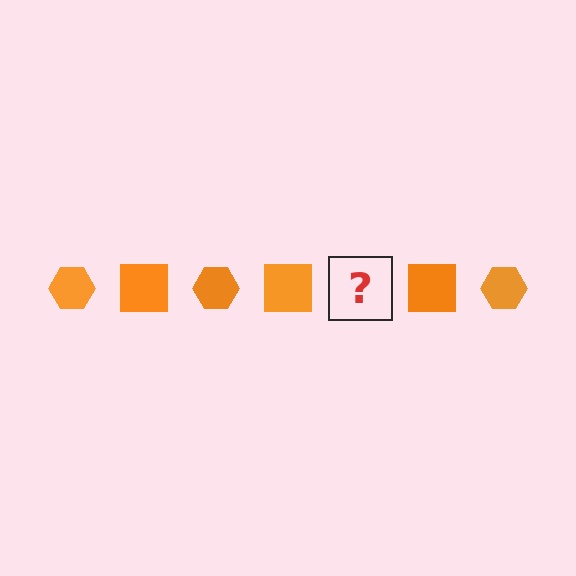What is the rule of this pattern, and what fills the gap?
The rule is that the pattern cycles through hexagon, square shapes in orange. The gap should be filled with an orange hexagon.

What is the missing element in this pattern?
The missing element is an orange hexagon.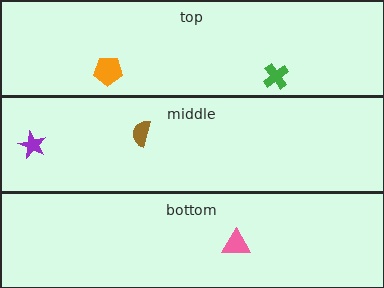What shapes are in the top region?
The orange pentagon, the green cross.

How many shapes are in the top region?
2.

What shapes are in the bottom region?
The pink triangle.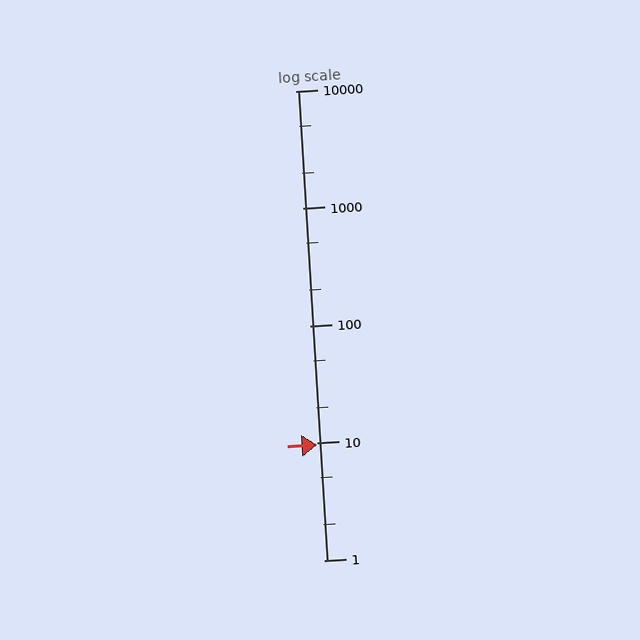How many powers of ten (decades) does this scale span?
The scale spans 4 decades, from 1 to 10000.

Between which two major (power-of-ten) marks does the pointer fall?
The pointer is between 1 and 10.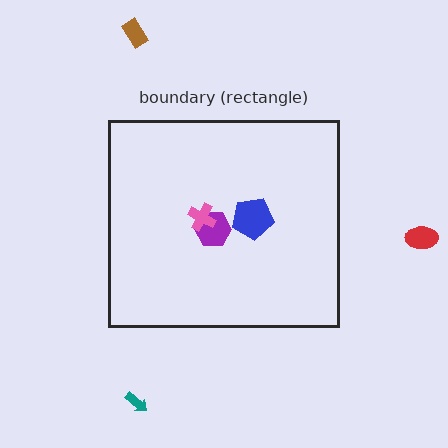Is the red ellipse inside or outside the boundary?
Outside.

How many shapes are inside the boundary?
3 inside, 3 outside.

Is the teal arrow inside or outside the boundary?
Outside.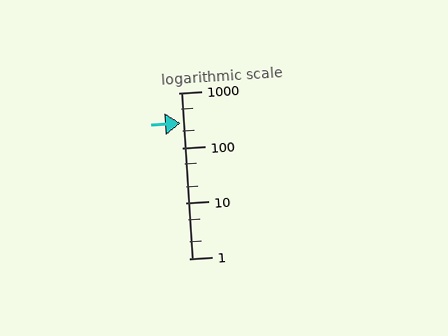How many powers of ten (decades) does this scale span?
The scale spans 3 decades, from 1 to 1000.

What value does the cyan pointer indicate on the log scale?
The pointer indicates approximately 280.